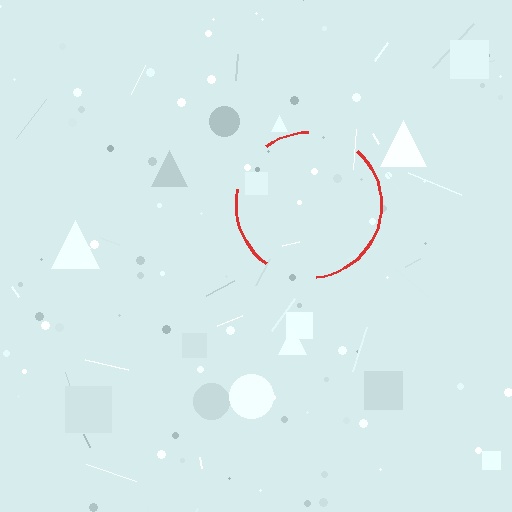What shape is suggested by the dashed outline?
The dashed outline suggests a circle.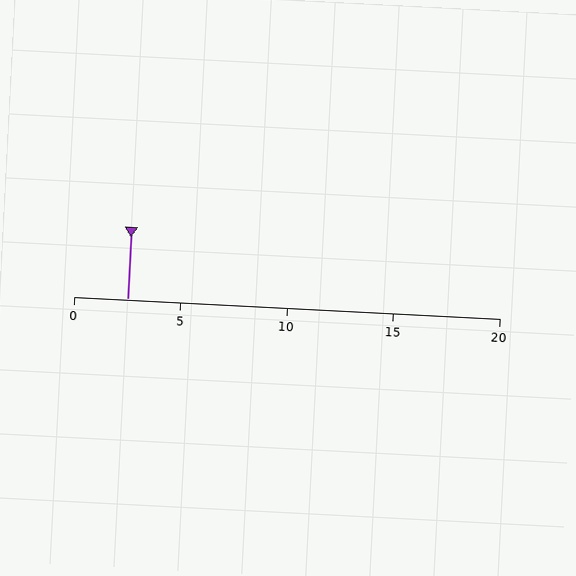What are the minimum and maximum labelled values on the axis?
The axis runs from 0 to 20.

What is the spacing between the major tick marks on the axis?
The major ticks are spaced 5 apart.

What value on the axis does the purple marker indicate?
The marker indicates approximately 2.5.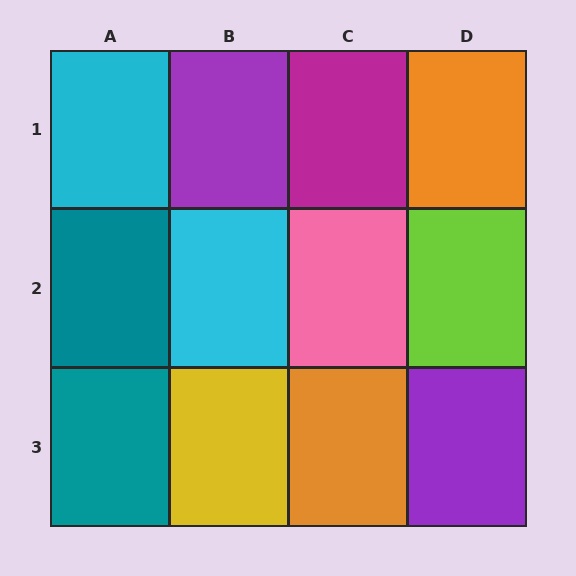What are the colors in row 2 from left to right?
Teal, cyan, pink, lime.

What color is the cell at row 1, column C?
Magenta.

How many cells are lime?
1 cell is lime.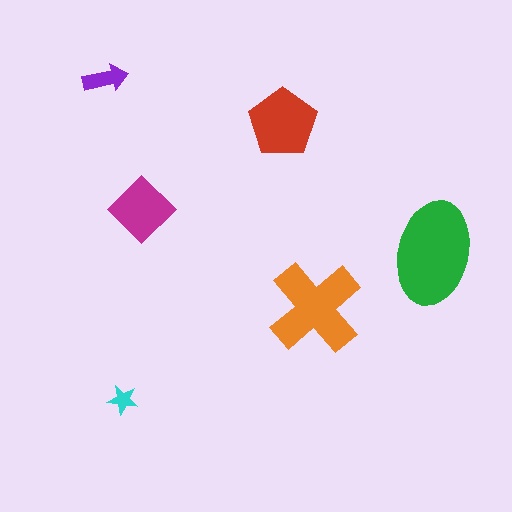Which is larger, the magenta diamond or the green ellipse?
The green ellipse.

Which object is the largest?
The green ellipse.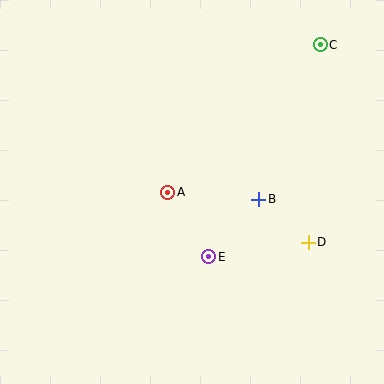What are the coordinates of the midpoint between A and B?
The midpoint between A and B is at (213, 196).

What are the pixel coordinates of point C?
Point C is at (320, 45).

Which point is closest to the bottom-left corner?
Point E is closest to the bottom-left corner.